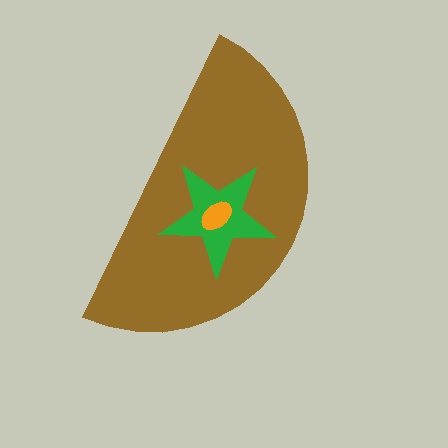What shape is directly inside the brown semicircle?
The green star.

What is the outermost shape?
The brown semicircle.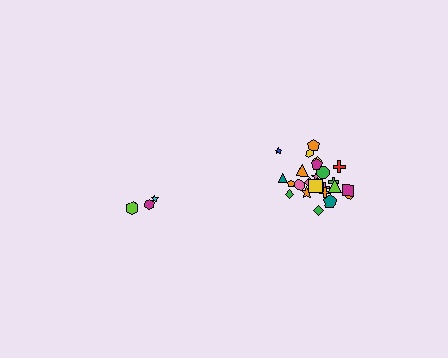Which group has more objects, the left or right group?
The right group.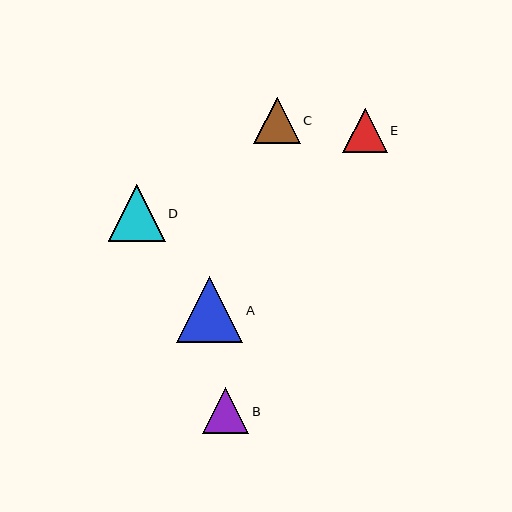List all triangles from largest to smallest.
From largest to smallest: A, D, C, B, E.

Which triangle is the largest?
Triangle A is the largest with a size of approximately 66 pixels.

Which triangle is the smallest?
Triangle E is the smallest with a size of approximately 44 pixels.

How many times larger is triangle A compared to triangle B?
Triangle A is approximately 1.4 times the size of triangle B.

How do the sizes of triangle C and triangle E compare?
Triangle C and triangle E are approximately the same size.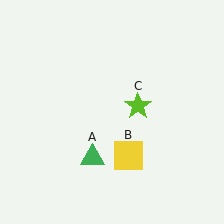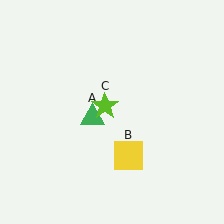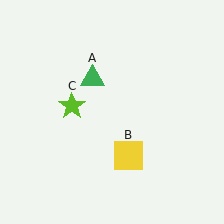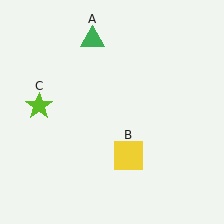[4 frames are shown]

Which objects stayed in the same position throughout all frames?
Yellow square (object B) remained stationary.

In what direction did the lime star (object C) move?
The lime star (object C) moved left.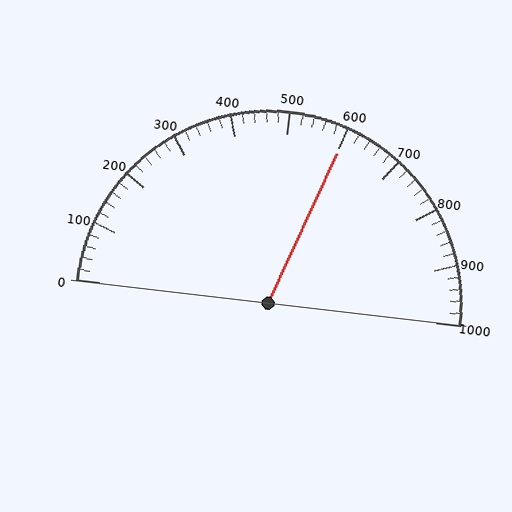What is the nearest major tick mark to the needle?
The nearest major tick mark is 600.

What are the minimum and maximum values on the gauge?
The gauge ranges from 0 to 1000.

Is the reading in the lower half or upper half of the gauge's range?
The reading is in the upper half of the range (0 to 1000).